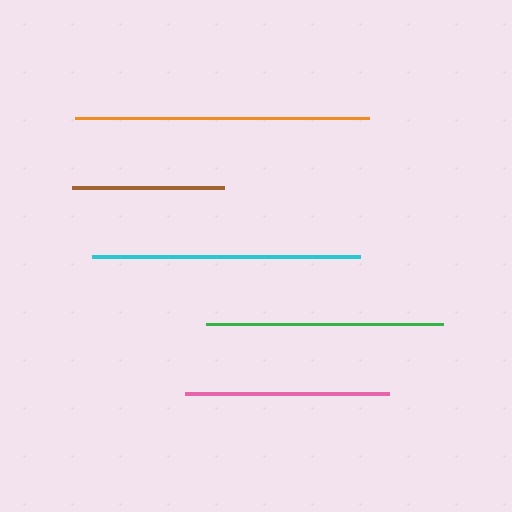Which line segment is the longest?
The orange line is the longest at approximately 294 pixels.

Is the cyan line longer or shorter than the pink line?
The cyan line is longer than the pink line.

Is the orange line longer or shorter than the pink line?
The orange line is longer than the pink line.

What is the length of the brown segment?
The brown segment is approximately 152 pixels long.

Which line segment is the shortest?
The brown line is the shortest at approximately 152 pixels.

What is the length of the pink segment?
The pink segment is approximately 204 pixels long.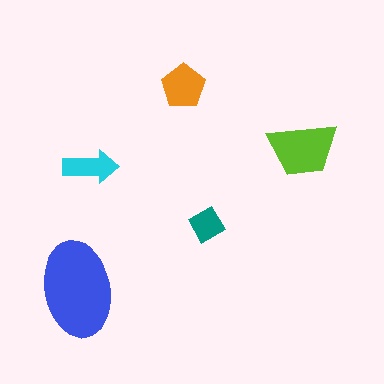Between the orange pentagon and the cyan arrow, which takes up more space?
The orange pentagon.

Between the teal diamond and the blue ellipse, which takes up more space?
The blue ellipse.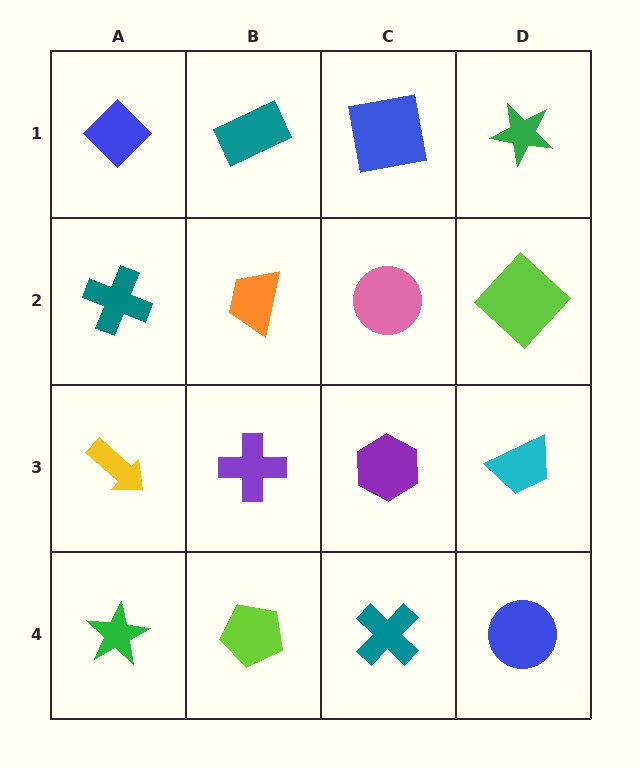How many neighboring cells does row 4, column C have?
3.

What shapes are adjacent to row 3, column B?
An orange trapezoid (row 2, column B), a lime pentagon (row 4, column B), a yellow arrow (row 3, column A), a purple hexagon (row 3, column C).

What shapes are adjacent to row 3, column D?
A lime diamond (row 2, column D), a blue circle (row 4, column D), a purple hexagon (row 3, column C).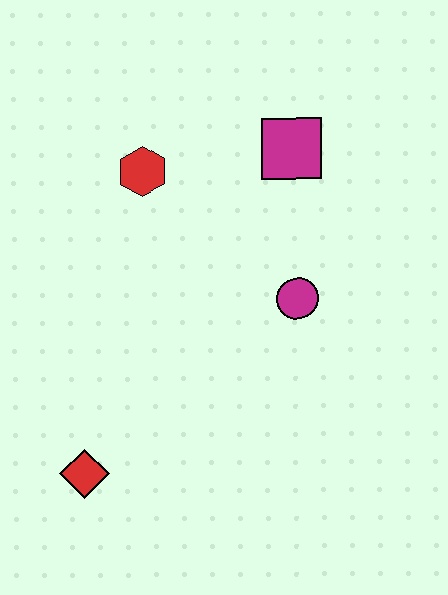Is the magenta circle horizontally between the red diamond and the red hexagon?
No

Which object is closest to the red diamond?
The magenta circle is closest to the red diamond.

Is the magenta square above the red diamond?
Yes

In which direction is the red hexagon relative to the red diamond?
The red hexagon is above the red diamond.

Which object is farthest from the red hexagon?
The red diamond is farthest from the red hexagon.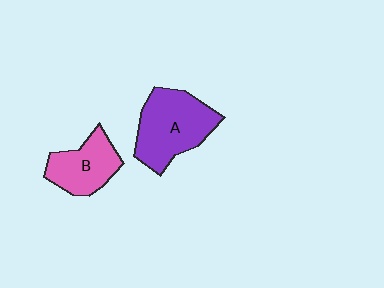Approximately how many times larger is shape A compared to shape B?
Approximately 1.5 times.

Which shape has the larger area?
Shape A (purple).